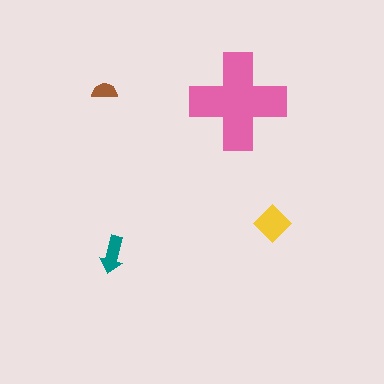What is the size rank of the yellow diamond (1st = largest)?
2nd.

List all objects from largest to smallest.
The pink cross, the yellow diamond, the teal arrow, the brown semicircle.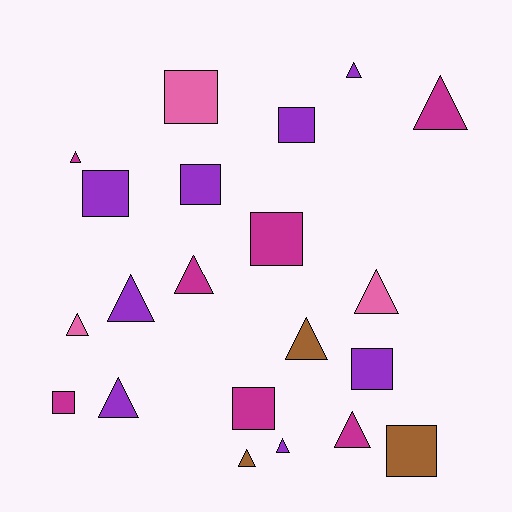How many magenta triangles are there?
There are 4 magenta triangles.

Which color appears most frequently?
Purple, with 8 objects.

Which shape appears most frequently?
Triangle, with 12 objects.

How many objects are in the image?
There are 21 objects.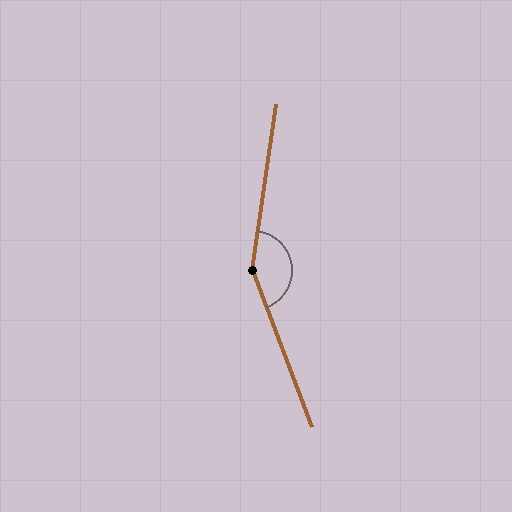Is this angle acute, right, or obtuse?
It is obtuse.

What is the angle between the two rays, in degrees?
Approximately 151 degrees.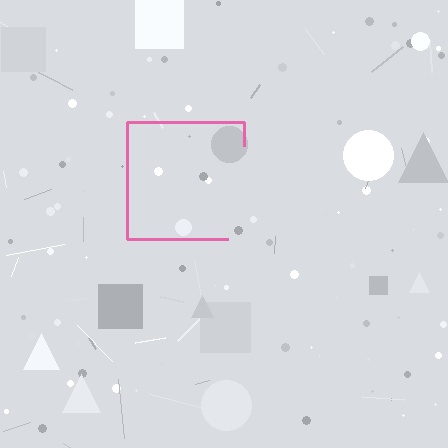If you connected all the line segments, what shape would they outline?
They would outline a square.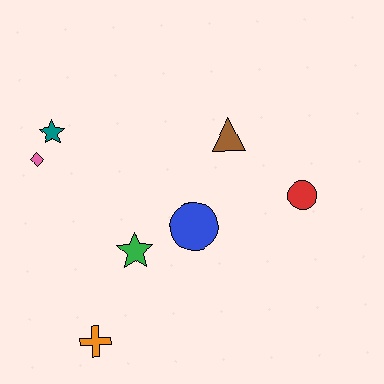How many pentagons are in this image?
There are no pentagons.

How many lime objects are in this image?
There are no lime objects.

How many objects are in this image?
There are 7 objects.